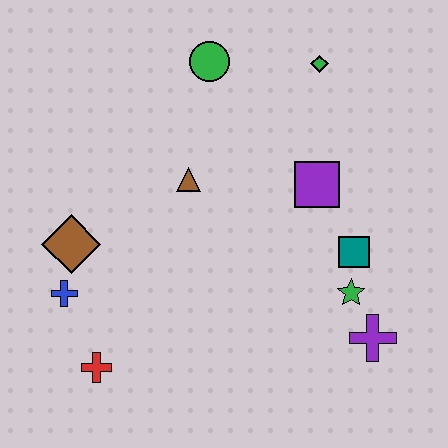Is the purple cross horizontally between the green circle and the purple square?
No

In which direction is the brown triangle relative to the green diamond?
The brown triangle is to the left of the green diamond.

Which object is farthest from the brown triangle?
The purple cross is farthest from the brown triangle.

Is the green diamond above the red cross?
Yes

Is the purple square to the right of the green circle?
Yes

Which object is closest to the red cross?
The blue cross is closest to the red cross.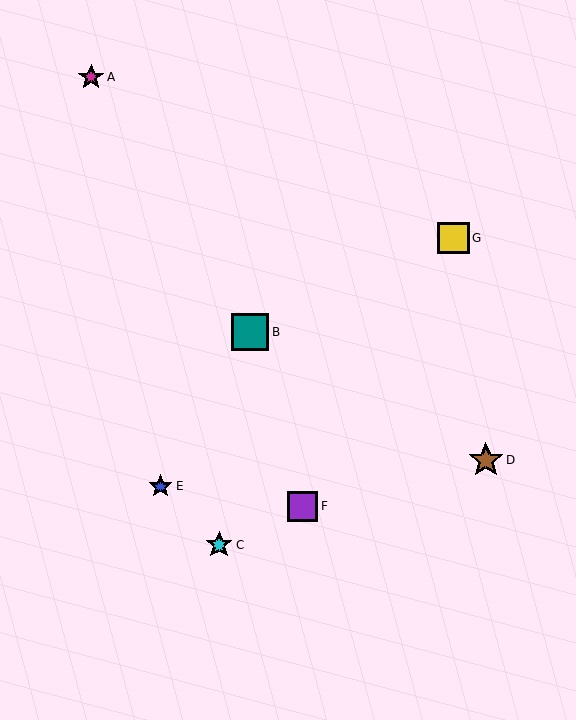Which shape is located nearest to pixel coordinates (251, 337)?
The teal square (labeled B) at (250, 332) is nearest to that location.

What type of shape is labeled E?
Shape E is a blue star.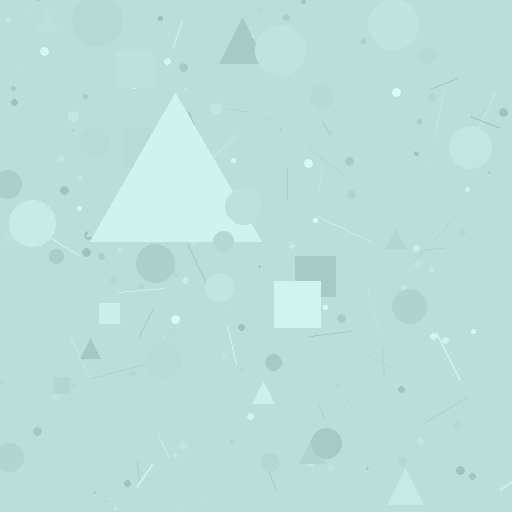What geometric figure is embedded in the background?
A triangle is embedded in the background.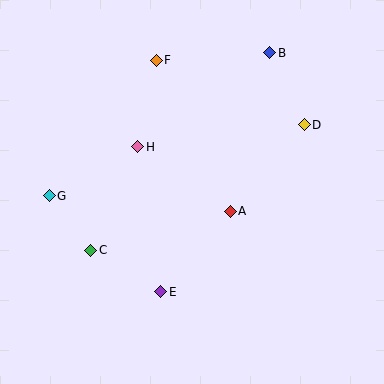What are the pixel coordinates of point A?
Point A is at (230, 211).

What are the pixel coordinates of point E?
Point E is at (161, 292).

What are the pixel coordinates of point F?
Point F is at (156, 60).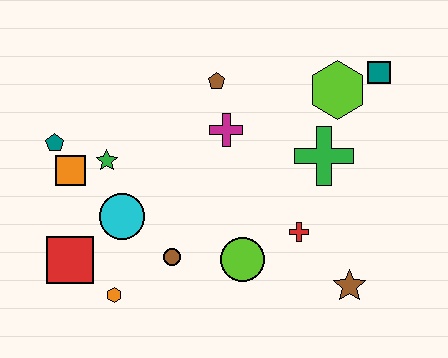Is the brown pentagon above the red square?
Yes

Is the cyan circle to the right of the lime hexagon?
No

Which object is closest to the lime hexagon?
The teal square is closest to the lime hexagon.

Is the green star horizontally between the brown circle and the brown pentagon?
No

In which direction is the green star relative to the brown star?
The green star is to the left of the brown star.